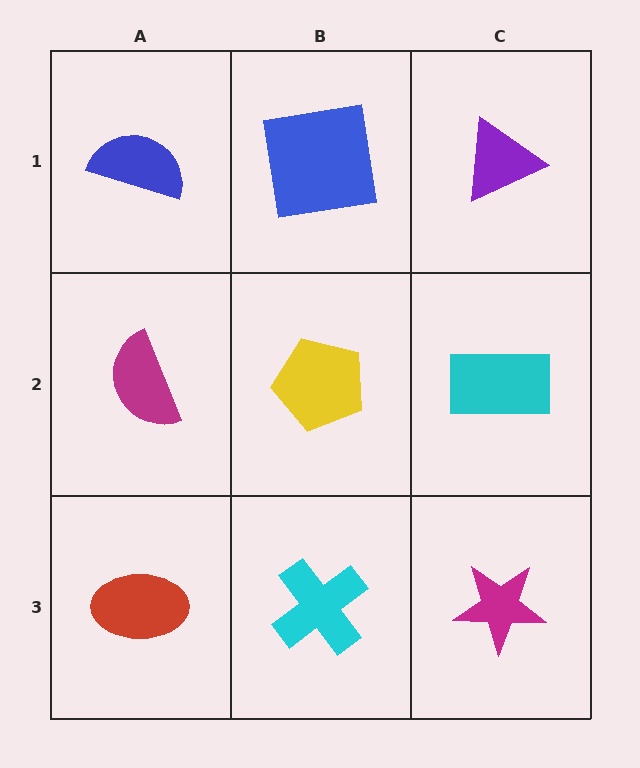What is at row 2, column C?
A cyan rectangle.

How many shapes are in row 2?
3 shapes.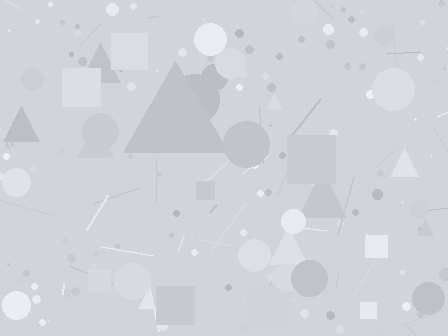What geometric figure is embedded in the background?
A triangle is embedded in the background.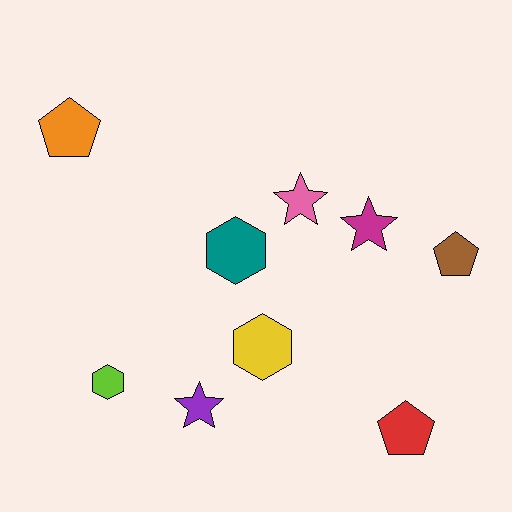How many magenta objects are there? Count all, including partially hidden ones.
There is 1 magenta object.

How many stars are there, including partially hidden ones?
There are 3 stars.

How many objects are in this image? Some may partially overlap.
There are 9 objects.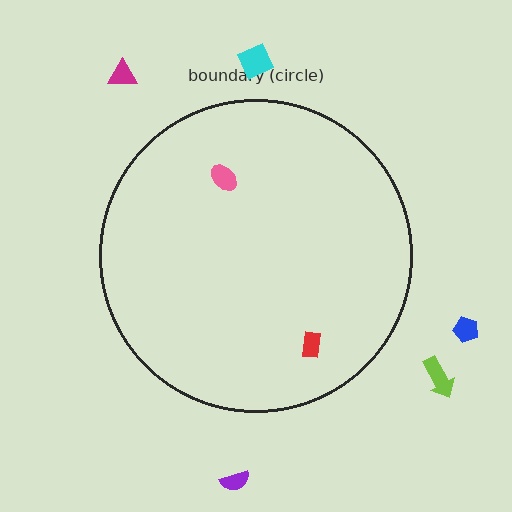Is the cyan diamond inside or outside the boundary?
Outside.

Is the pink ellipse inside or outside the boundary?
Inside.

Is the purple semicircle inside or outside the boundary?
Outside.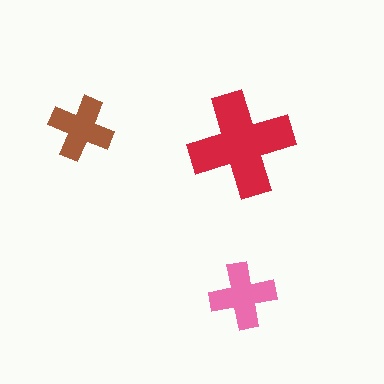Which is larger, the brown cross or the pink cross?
The pink one.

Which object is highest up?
The brown cross is topmost.